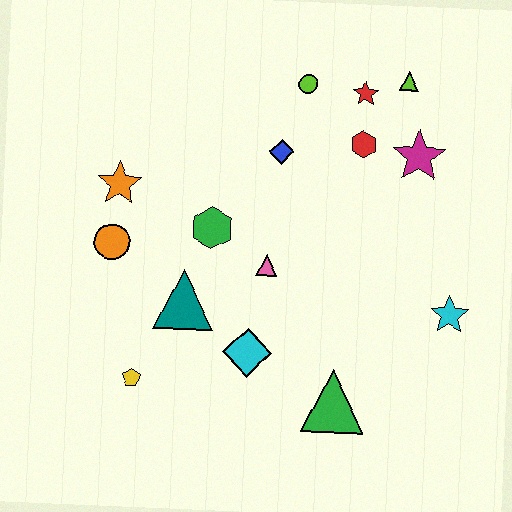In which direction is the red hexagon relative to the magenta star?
The red hexagon is to the left of the magenta star.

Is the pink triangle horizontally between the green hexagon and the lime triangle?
Yes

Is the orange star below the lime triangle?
Yes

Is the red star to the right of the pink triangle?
Yes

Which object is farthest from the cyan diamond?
The lime triangle is farthest from the cyan diamond.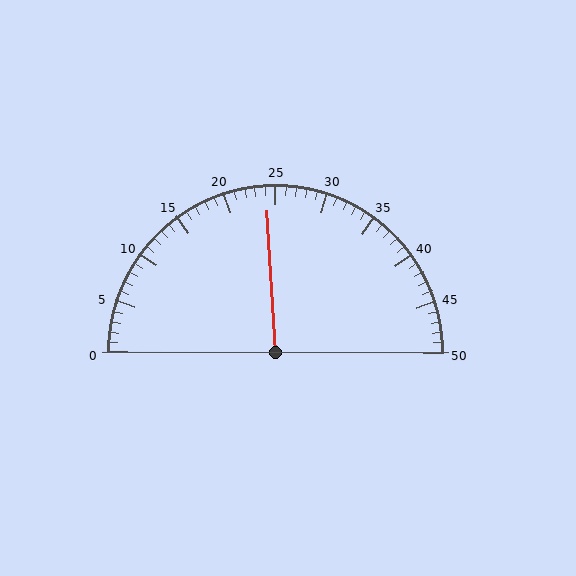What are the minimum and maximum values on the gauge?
The gauge ranges from 0 to 50.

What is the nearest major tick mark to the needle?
The nearest major tick mark is 25.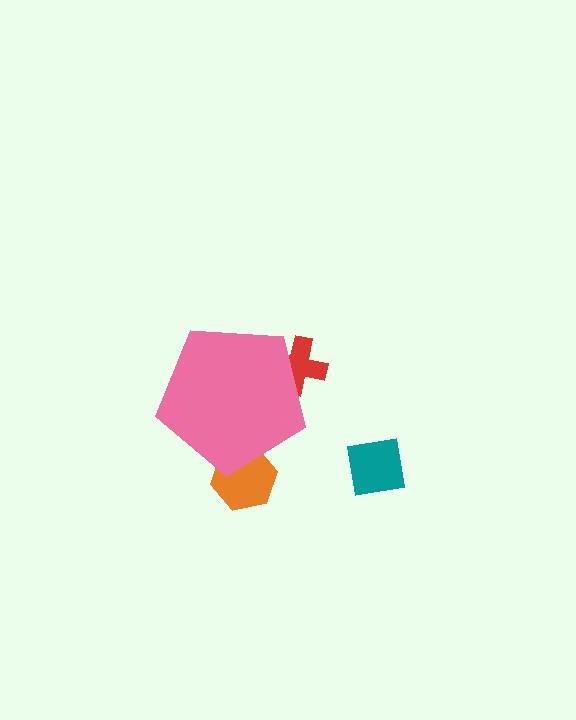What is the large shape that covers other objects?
A pink pentagon.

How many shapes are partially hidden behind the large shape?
2 shapes are partially hidden.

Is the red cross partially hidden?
Yes, the red cross is partially hidden behind the pink pentagon.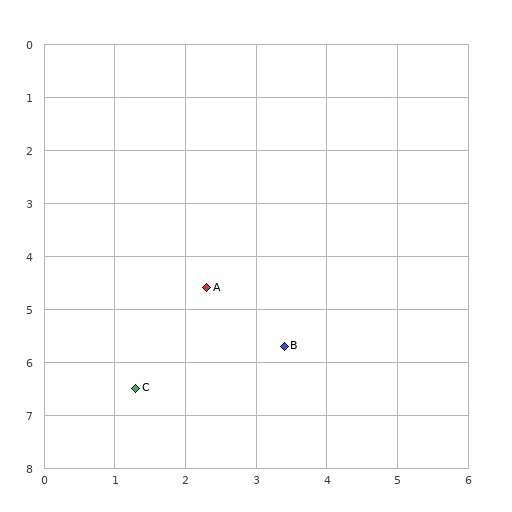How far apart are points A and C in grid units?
Points A and C are about 2.1 grid units apart.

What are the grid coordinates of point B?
Point B is at approximately (3.4, 5.7).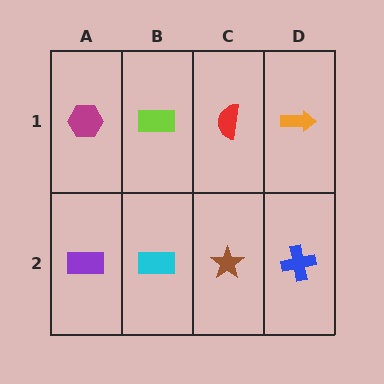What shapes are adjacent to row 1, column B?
A cyan rectangle (row 2, column B), a magenta hexagon (row 1, column A), a red semicircle (row 1, column C).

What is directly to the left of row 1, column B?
A magenta hexagon.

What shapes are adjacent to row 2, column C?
A red semicircle (row 1, column C), a cyan rectangle (row 2, column B), a blue cross (row 2, column D).